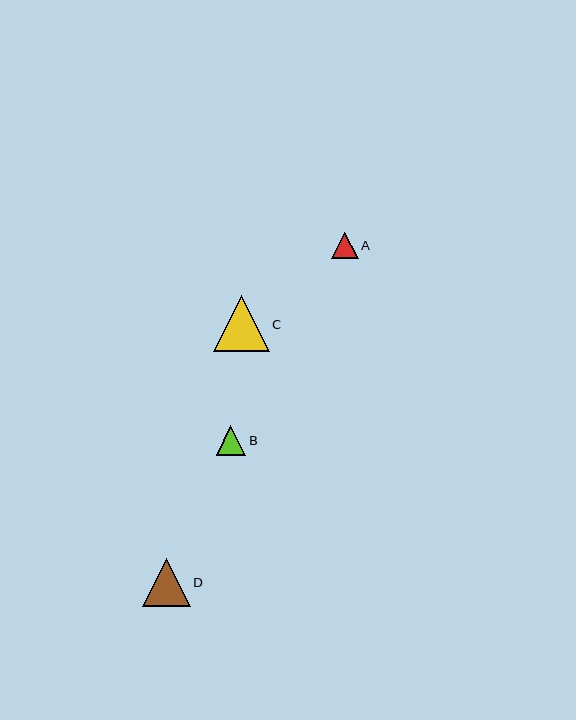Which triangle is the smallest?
Triangle A is the smallest with a size of approximately 26 pixels.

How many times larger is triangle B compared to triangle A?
Triangle B is approximately 1.1 times the size of triangle A.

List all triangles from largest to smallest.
From largest to smallest: C, D, B, A.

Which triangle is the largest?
Triangle C is the largest with a size of approximately 56 pixels.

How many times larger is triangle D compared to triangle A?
Triangle D is approximately 1.8 times the size of triangle A.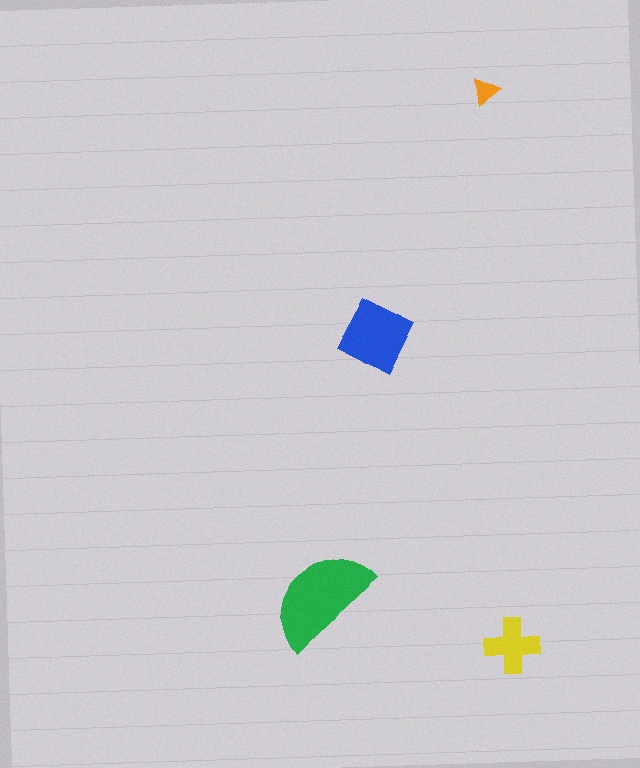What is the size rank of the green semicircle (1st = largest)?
1st.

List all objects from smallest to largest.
The orange triangle, the yellow cross, the blue square, the green semicircle.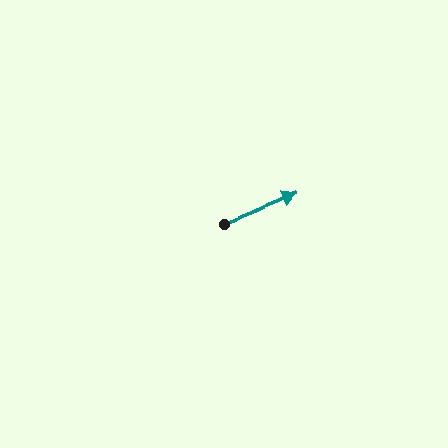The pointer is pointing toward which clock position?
Roughly 2 o'clock.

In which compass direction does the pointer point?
East.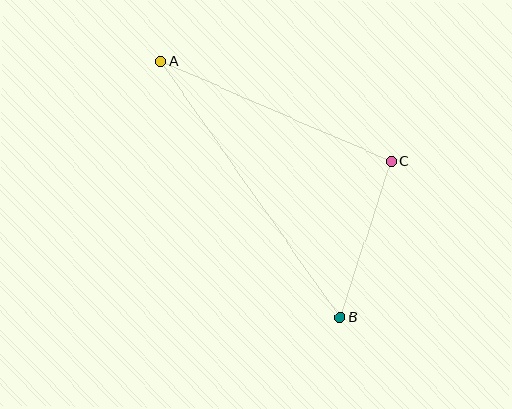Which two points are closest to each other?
Points B and C are closest to each other.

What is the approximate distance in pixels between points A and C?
The distance between A and C is approximately 251 pixels.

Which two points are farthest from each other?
Points A and B are farthest from each other.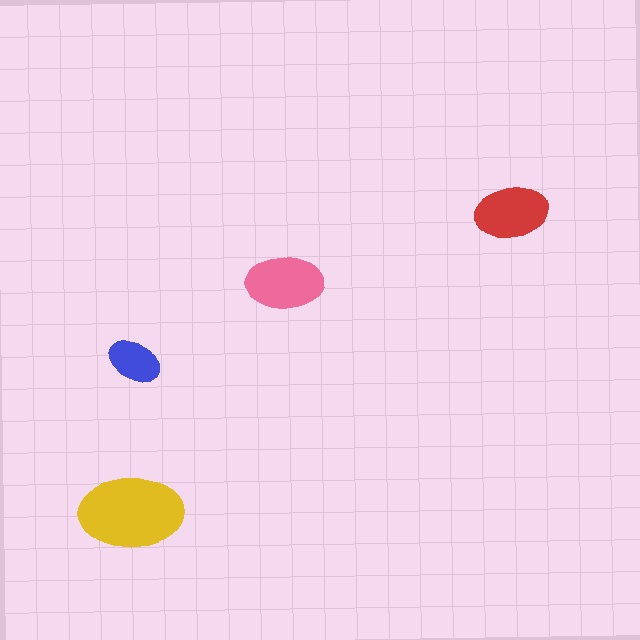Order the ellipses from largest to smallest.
the yellow one, the pink one, the red one, the blue one.